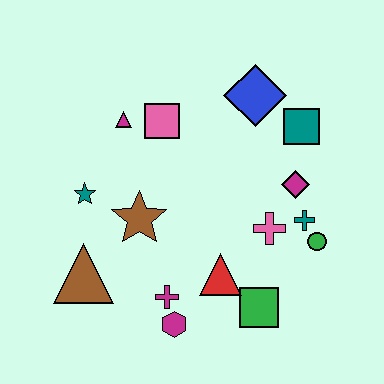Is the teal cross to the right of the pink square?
Yes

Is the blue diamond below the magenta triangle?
No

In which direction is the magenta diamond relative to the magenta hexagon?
The magenta diamond is above the magenta hexagon.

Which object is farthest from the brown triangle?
The teal square is farthest from the brown triangle.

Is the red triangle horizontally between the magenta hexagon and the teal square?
Yes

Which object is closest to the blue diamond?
The teal square is closest to the blue diamond.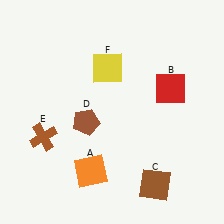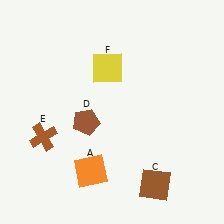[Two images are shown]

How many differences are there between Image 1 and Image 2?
There is 1 difference between the two images.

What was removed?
The red square (B) was removed in Image 2.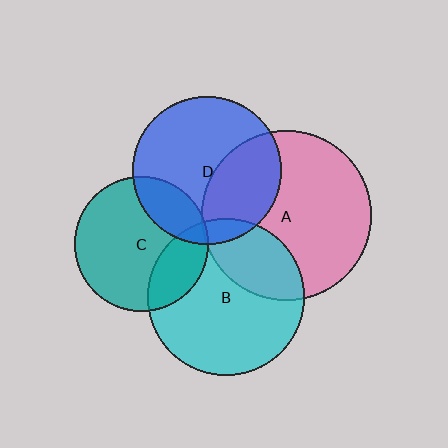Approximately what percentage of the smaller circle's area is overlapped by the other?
Approximately 35%.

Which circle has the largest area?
Circle A (pink).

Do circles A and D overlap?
Yes.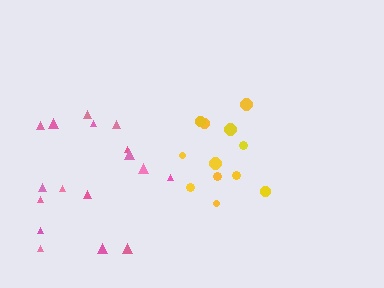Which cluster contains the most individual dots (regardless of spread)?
Pink (17).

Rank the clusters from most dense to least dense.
yellow, pink.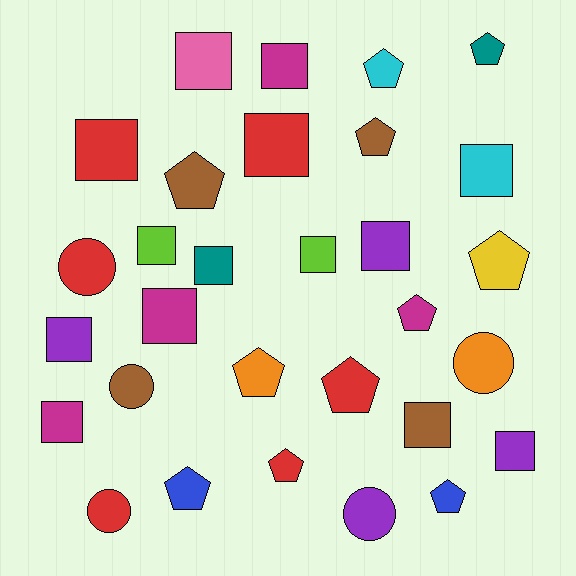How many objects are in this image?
There are 30 objects.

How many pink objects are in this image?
There is 1 pink object.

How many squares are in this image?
There are 14 squares.